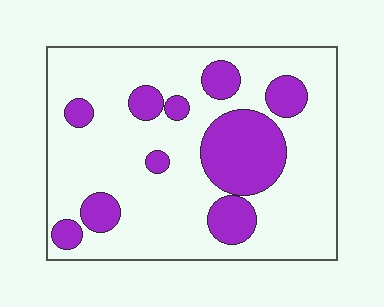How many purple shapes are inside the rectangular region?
10.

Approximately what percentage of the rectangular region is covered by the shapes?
Approximately 25%.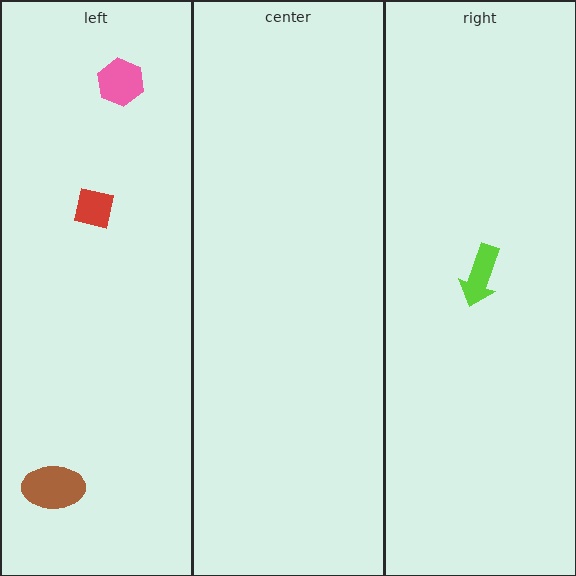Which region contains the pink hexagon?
The left region.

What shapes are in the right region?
The lime arrow.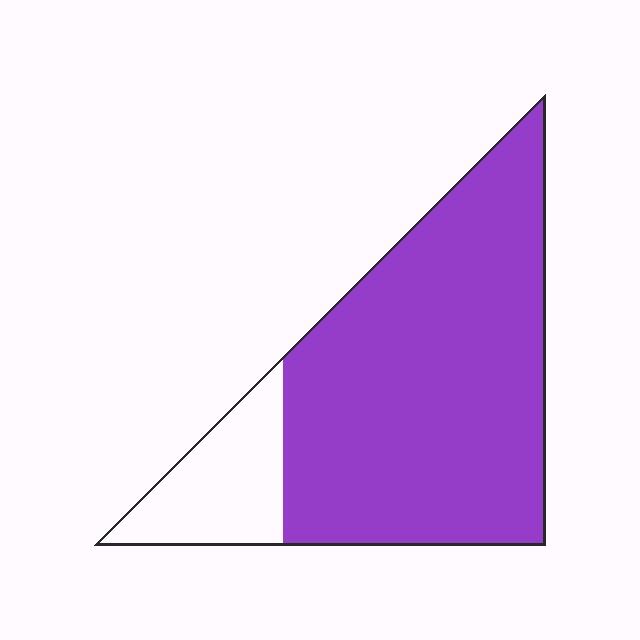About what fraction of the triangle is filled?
About five sixths (5/6).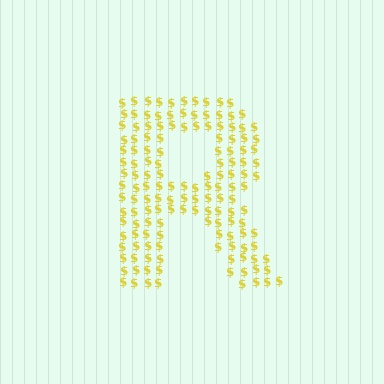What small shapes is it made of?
It is made of small dollar signs.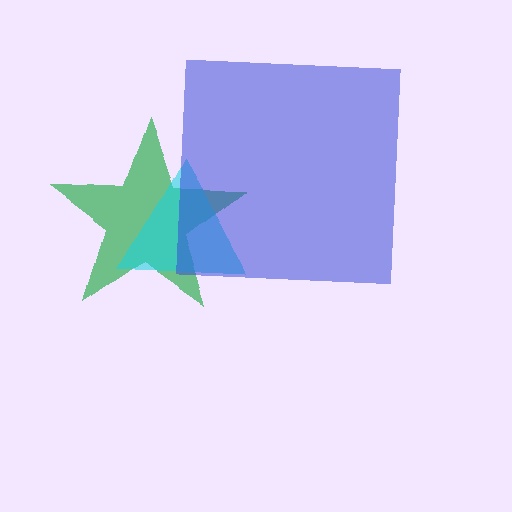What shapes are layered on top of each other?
The layered shapes are: a green star, a cyan triangle, a blue square.